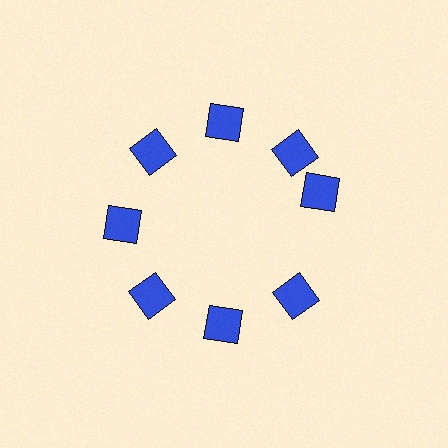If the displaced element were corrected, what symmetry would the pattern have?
It would have 8-fold rotational symmetry — the pattern would map onto itself every 45 degrees.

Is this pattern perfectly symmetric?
No. The 8 blue diamonds are arranged in a ring, but one element near the 3 o'clock position is rotated out of alignment along the ring, breaking the 8-fold rotational symmetry.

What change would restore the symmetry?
The symmetry would be restored by rotating it back into even spacing with its neighbors so that all 8 diamonds sit at equal angles and equal distance from the center.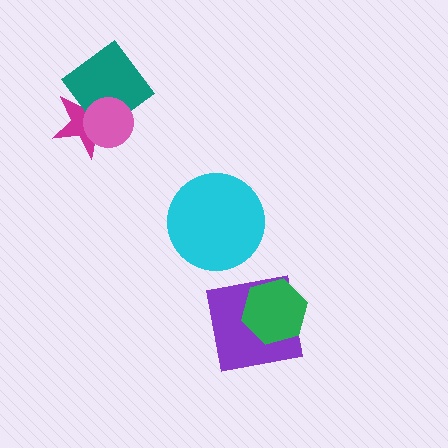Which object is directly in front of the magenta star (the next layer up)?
The teal diamond is directly in front of the magenta star.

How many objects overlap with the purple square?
1 object overlaps with the purple square.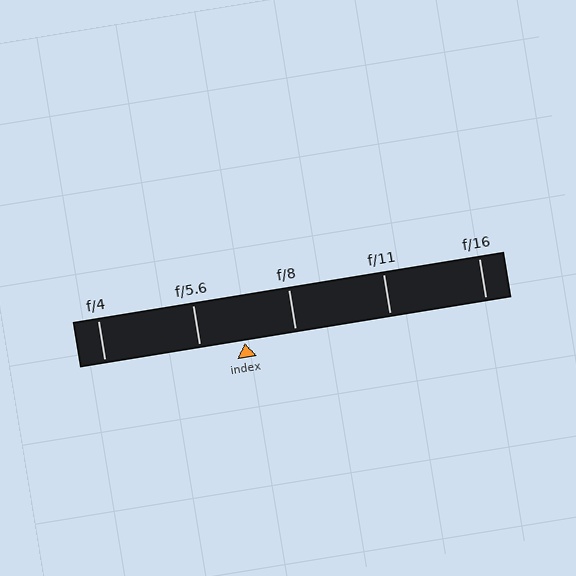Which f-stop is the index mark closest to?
The index mark is closest to f/5.6.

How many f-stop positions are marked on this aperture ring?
There are 5 f-stop positions marked.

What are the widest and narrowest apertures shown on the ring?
The widest aperture shown is f/4 and the narrowest is f/16.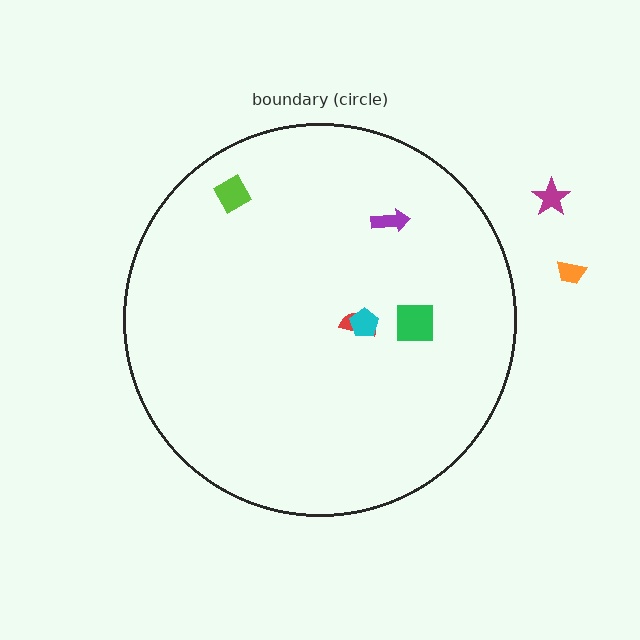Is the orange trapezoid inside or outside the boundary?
Outside.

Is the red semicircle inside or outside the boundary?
Inside.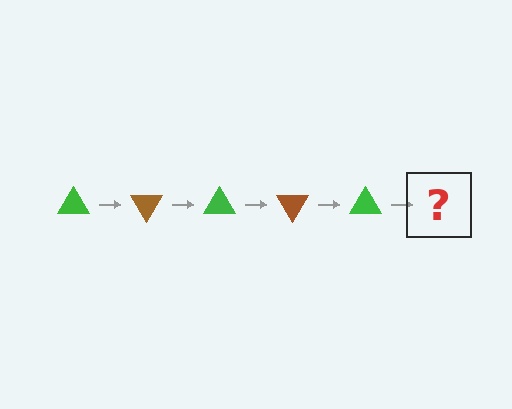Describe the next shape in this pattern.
It should be a brown triangle, rotated 300 degrees from the start.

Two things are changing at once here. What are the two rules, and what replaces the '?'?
The two rules are that it rotates 60 degrees each step and the color cycles through green and brown. The '?' should be a brown triangle, rotated 300 degrees from the start.